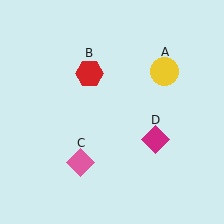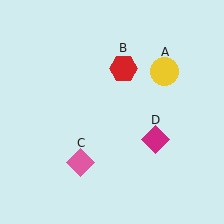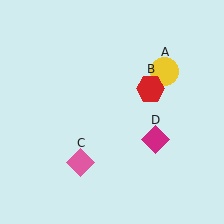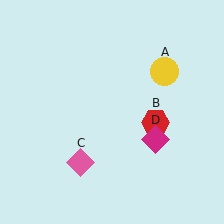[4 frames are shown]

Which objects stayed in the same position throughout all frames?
Yellow circle (object A) and pink diamond (object C) and magenta diamond (object D) remained stationary.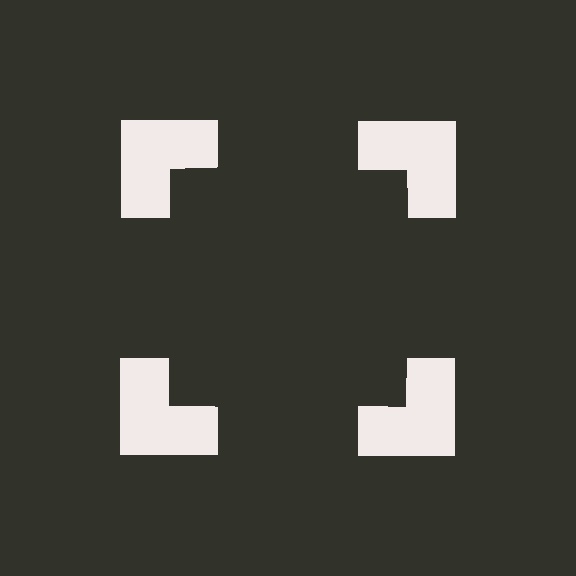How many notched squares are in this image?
There are 4 — one at each vertex of the illusory square.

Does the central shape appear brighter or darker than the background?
It typically appears slightly darker than the background, even though no actual brightness change is drawn.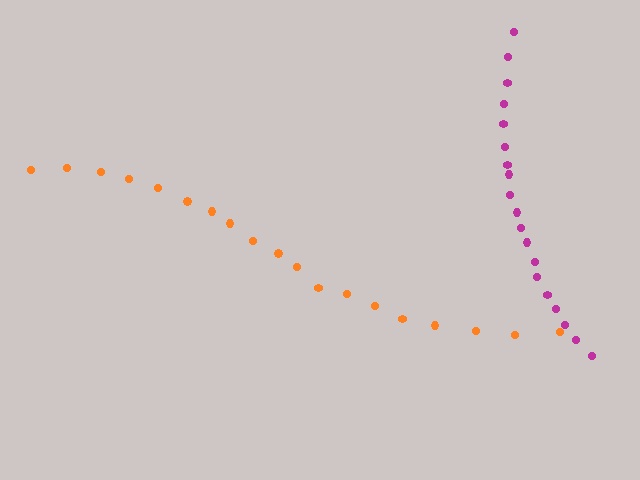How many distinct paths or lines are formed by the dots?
There are 2 distinct paths.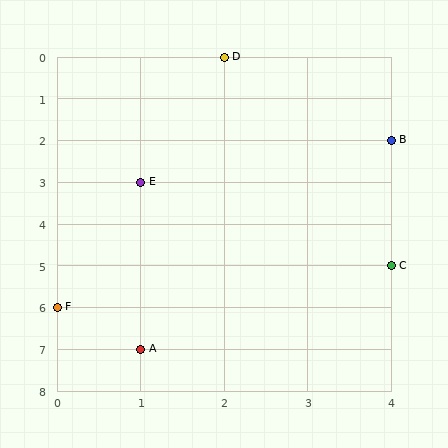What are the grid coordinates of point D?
Point D is at grid coordinates (2, 0).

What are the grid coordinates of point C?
Point C is at grid coordinates (4, 5).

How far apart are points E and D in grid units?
Points E and D are 1 column and 3 rows apart (about 3.2 grid units diagonally).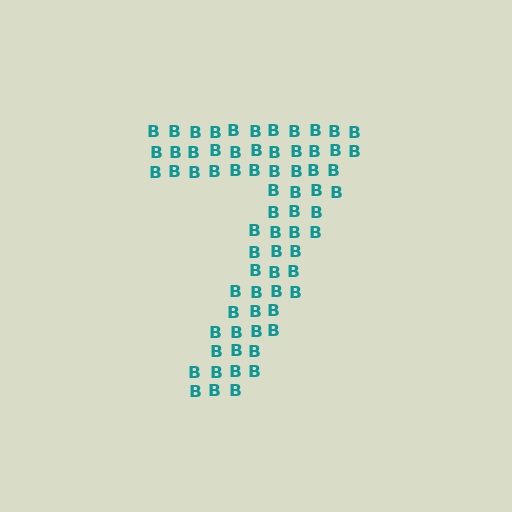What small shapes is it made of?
It is made of small letter B's.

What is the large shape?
The large shape is the digit 7.